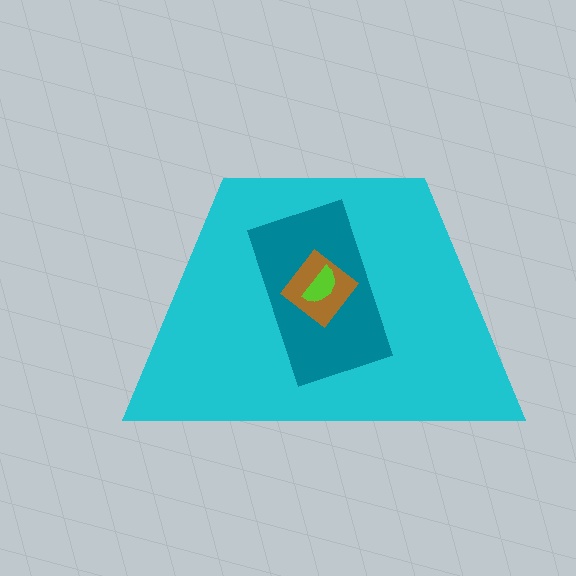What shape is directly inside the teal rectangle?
The brown diamond.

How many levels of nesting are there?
4.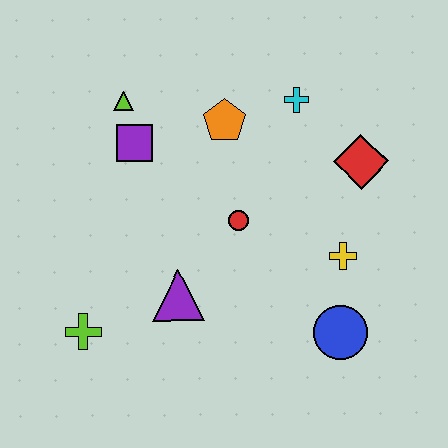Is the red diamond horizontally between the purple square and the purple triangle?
No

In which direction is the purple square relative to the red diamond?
The purple square is to the left of the red diamond.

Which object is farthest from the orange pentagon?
The lime cross is farthest from the orange pentagon.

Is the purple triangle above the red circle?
No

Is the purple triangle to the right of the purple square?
Yes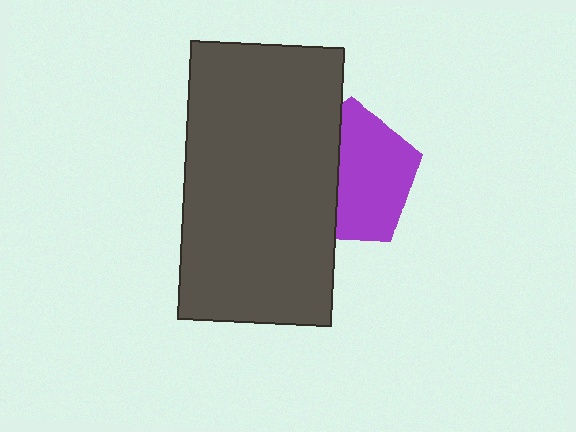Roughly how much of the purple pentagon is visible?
About half of it is visible (roughly 57%).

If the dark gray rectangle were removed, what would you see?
You would see the complete purple pentagon.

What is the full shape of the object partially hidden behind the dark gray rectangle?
The partially hidden object is a purple pentagon.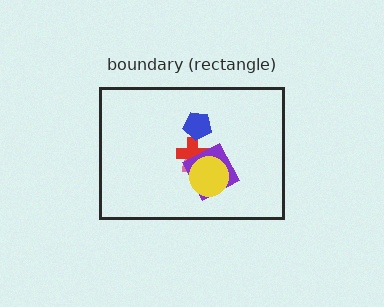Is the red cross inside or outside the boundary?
Inside.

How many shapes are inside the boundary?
5 inside, 0 outside.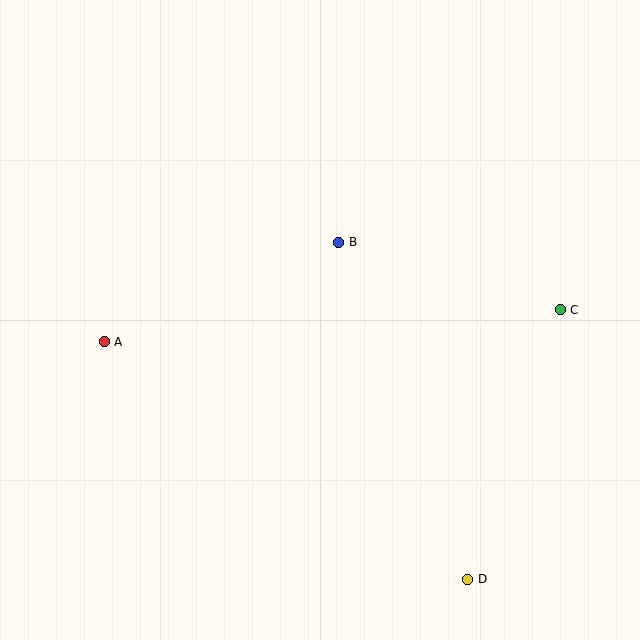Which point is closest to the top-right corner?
Point C is closest to the top-right corner.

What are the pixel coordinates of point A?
Point A is at (104, 342).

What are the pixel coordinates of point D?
Point D is at (468, 579).